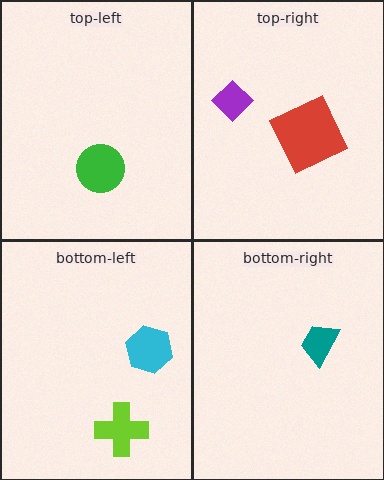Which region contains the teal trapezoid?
The bottom-right region.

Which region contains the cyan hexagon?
The bottom-left region.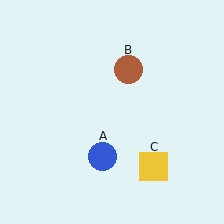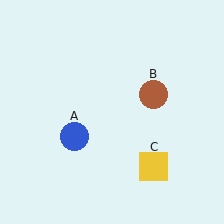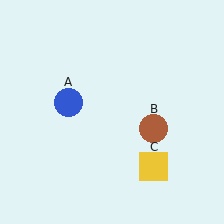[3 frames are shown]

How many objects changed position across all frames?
2 objects changed position: blue circle (object A), brown circle (object B).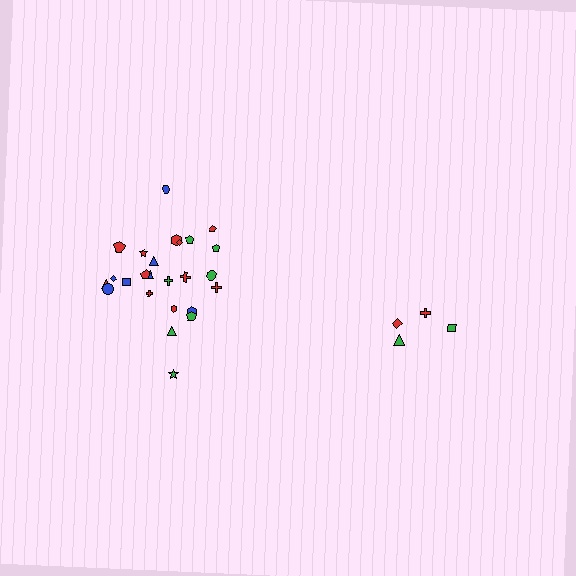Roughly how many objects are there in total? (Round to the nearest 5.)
Roughly 30 objects in total.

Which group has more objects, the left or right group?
The left group.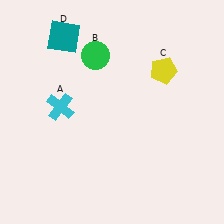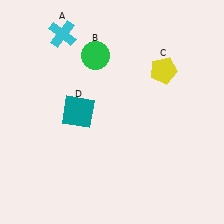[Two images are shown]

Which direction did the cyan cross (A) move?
The cyan cross (A) moved up.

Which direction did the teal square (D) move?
The teal square (D) moved down.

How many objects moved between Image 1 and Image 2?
2 objects moved between the two images.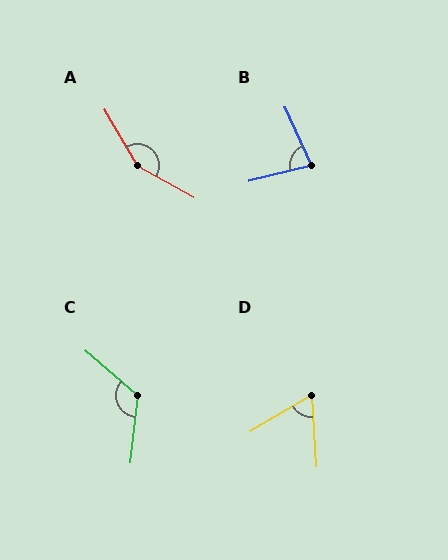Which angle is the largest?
A, at approximately 150 degrees.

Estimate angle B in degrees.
Approximately 79 degrees.